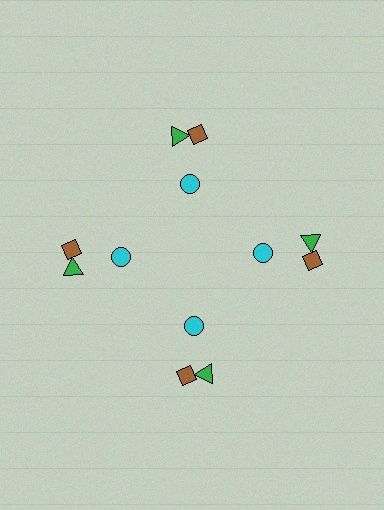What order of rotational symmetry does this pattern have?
This pattern has 4-fold rotational symmetry.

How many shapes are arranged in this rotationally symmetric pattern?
There are 12 shapes, arranged in 4 groups of 3.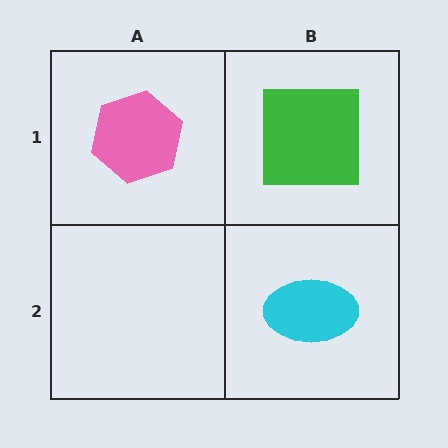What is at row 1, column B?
A green square.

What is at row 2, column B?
A cyan ellipse.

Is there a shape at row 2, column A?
No, that cell is empty.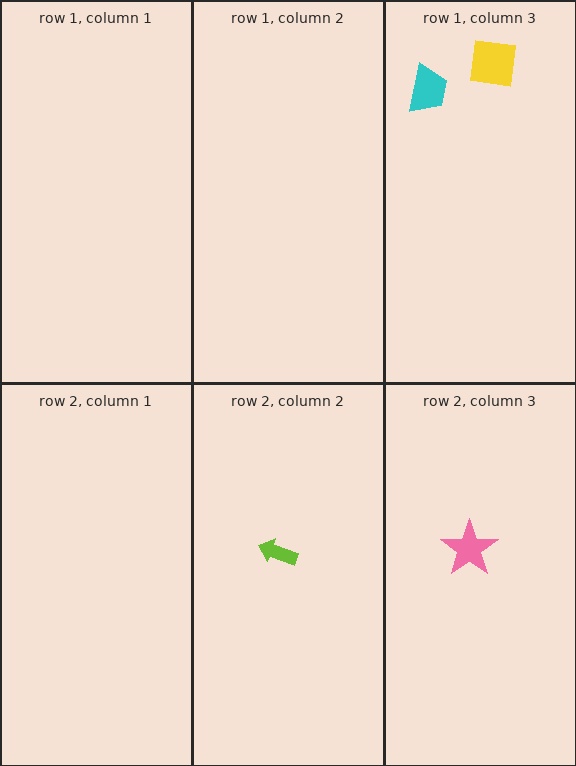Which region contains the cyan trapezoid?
The row 1, column 3 region.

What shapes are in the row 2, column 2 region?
The lime arrow.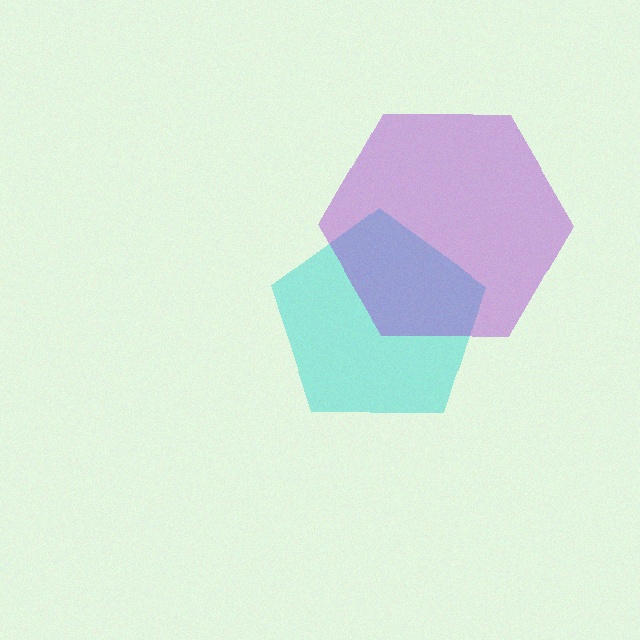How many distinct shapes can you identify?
There are 2 distinct shapes: a cyan pentagon, a purple hexagon.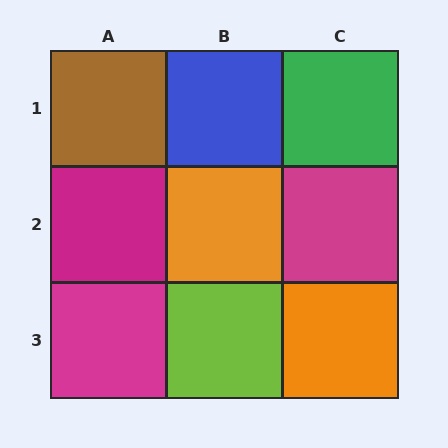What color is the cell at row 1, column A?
Brown.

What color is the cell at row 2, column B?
Orange.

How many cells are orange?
2 cells are orange.